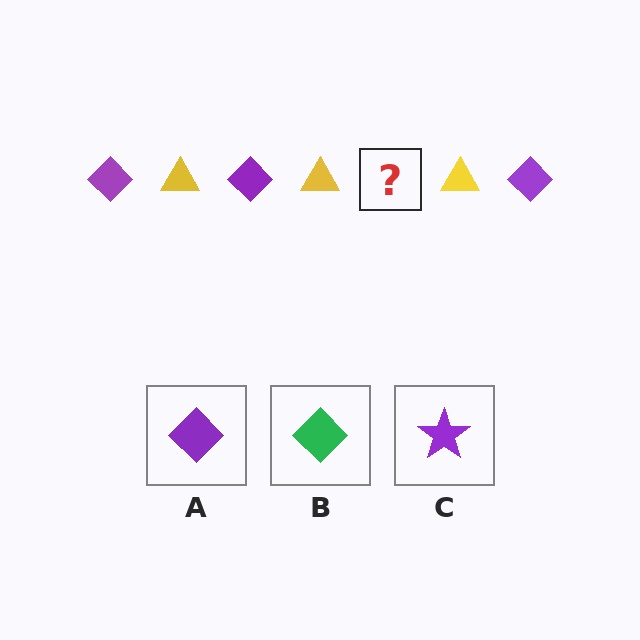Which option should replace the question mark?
Option A.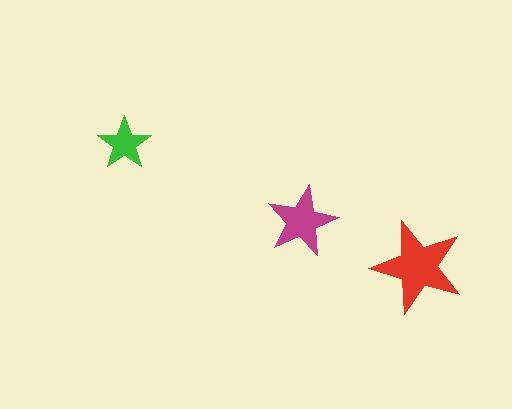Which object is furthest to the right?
The red star is rightmost.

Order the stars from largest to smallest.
the red one, the magenta one, the green one.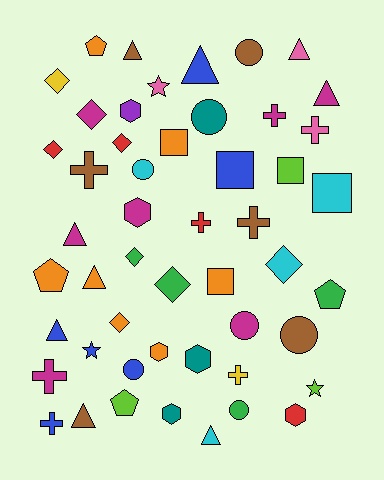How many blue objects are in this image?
There are 6 blue objects.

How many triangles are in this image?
There are 9 triangles.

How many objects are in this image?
There are 50 objects.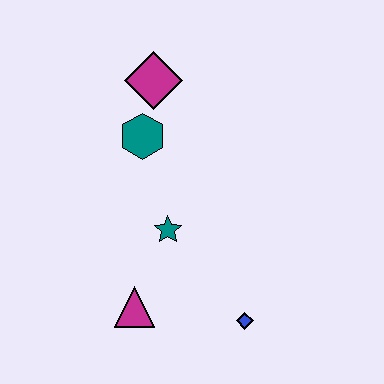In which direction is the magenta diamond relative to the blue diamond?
The magenta diamond is above the blue diamond.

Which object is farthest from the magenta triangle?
The magenta diamond is farthest from the magenta triangle.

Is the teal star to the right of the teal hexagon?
Yes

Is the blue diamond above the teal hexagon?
No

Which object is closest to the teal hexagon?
The magenta diamond is closest to the teal hexagon.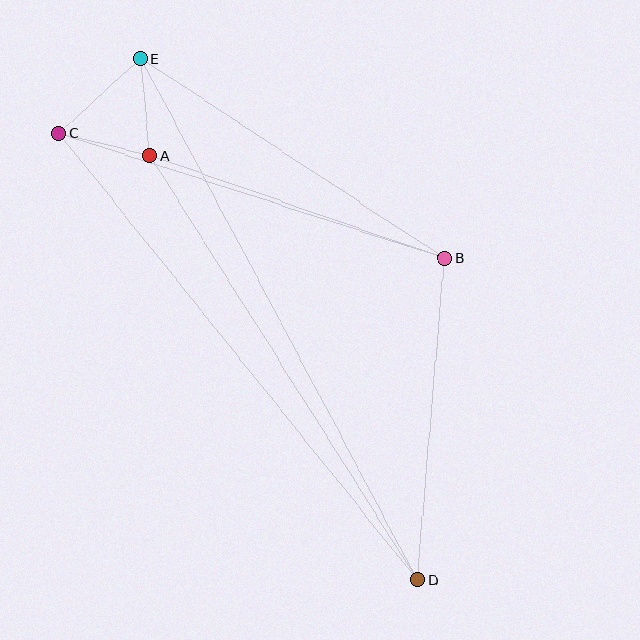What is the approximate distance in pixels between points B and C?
The distance between B and C is approximately 405 pixels.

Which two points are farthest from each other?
Points D and E are farthest from each other.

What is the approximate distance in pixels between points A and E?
The distance between A and E is approximately 98 pixels.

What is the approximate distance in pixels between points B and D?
The distance between B and D is approximately 324 pixels.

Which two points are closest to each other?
Points A and C are closest to each other.